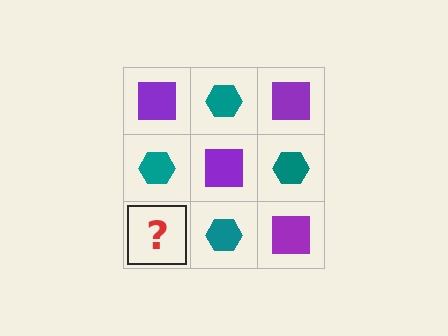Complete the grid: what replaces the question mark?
The question mark should be replaced with a purple square.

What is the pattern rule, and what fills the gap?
The rule is that it alternates purple square and teal hexagon in a checkerboard pattern. The gap should be filled with a purple square.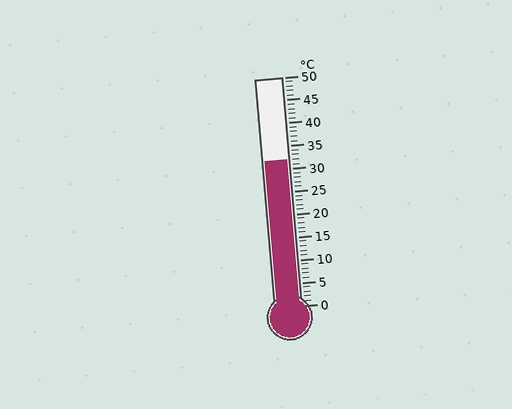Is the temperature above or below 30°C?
The temperature is above 30°C.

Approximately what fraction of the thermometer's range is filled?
The thermometer is filled to approximately 65% of its range.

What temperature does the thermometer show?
The thermometer shows approximately 32°C.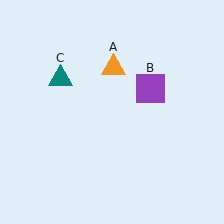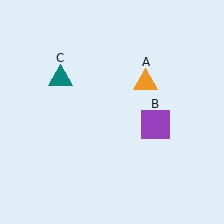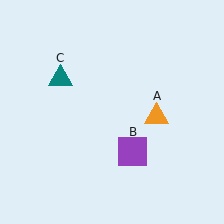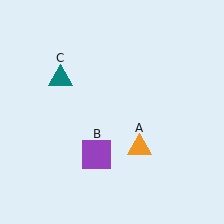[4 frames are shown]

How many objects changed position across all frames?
2 objects changed position: orange triangle (object A), purple square (object B).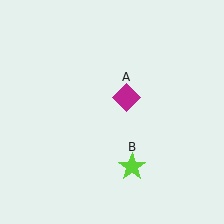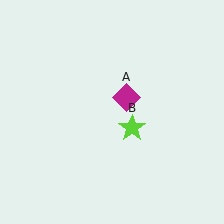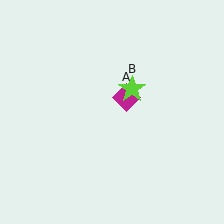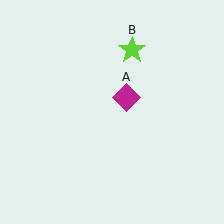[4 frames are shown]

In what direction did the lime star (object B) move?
The lime star (object B) moved up.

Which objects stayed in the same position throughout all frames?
Magenta diamond (object A) remained stationary.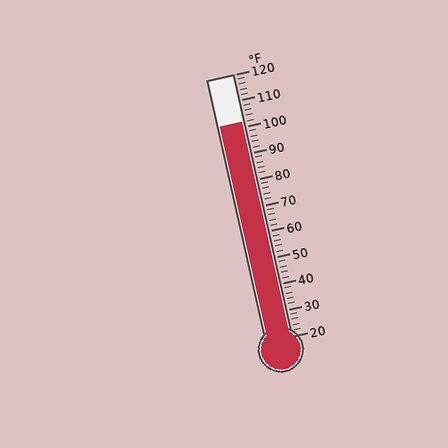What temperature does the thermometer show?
The thermometer shows approximately 102°F.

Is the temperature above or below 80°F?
The temperature is above 80°F.